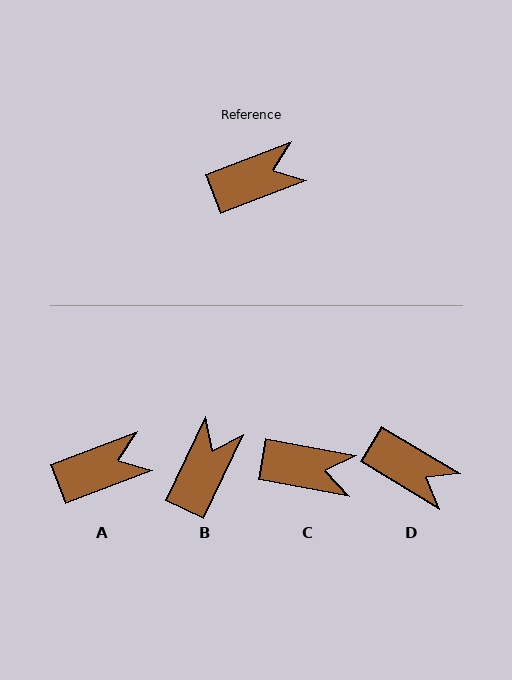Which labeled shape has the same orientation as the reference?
A.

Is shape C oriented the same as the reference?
No, it is off by about 31 degrees.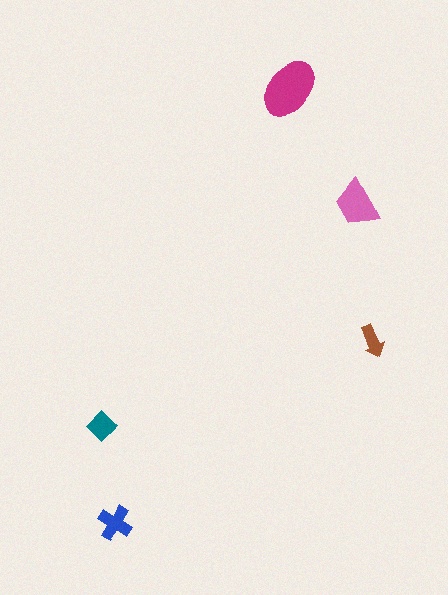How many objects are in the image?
There are 5 objects in the image.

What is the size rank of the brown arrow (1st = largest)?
5th.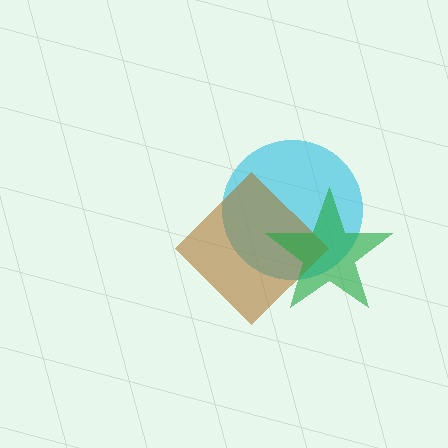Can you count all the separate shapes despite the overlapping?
Yes, there are 3 separate shapes.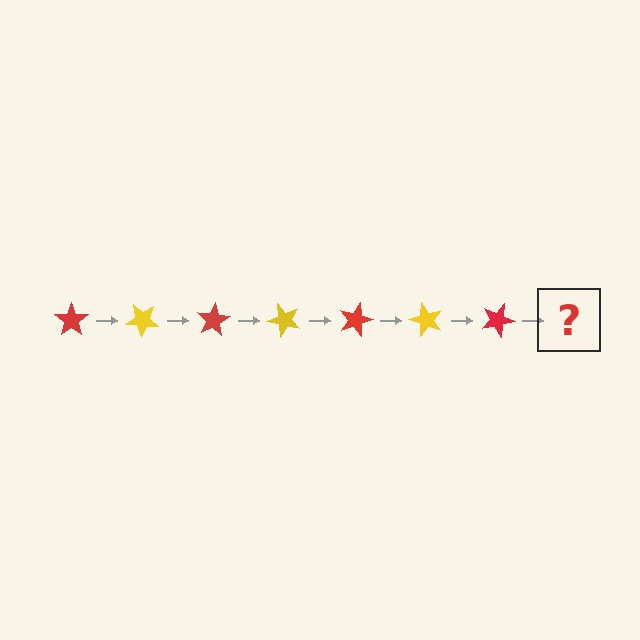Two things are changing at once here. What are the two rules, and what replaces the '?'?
The two rules are that it rotates 40 degrees each step and the color cycles through red and yellow. The '?' should be a yellow star, rotated 280 degrees from the start.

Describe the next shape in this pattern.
It should be a yellow star, rotated 280 degrees from the start.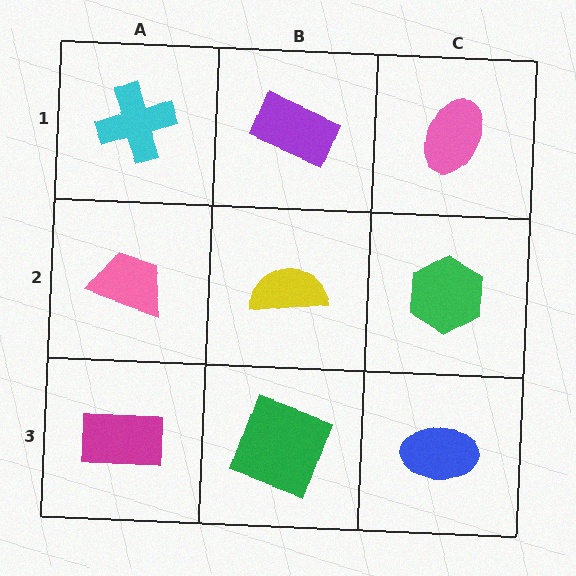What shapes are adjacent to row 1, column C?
A green hexagon (row 2, column C), a purple rectangle (row 1, column B).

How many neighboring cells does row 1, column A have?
2.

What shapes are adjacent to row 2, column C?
A pink ellipse (row 1, column C), a blue ellipse (row 3, column C), a yellow semicircle (row 2, column B).